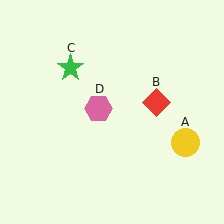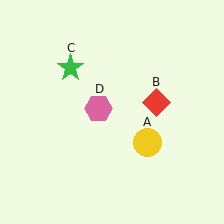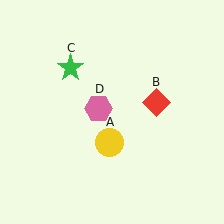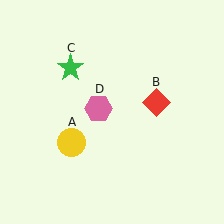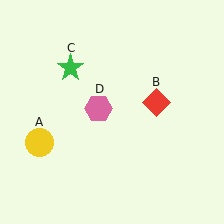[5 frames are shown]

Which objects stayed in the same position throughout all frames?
Red diamond (object B) and green star (object C) and pink hexagon (object D) remained stationary.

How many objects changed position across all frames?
1 object changed position: yellow circle (object A).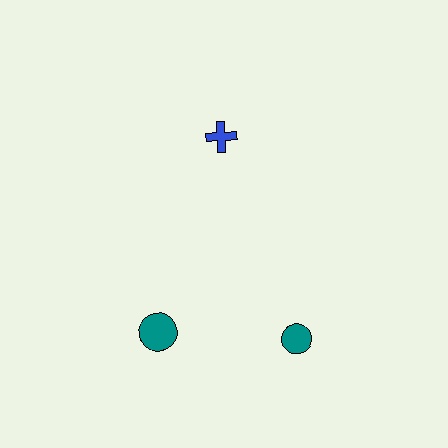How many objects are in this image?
There are 3 objects.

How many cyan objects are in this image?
There are no cyan objects.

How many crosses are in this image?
There is 1 cross.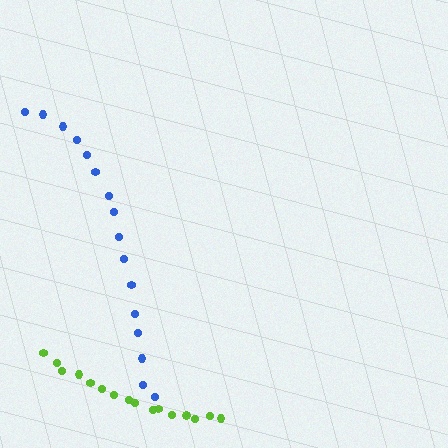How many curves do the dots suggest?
There are 2 distinct paths.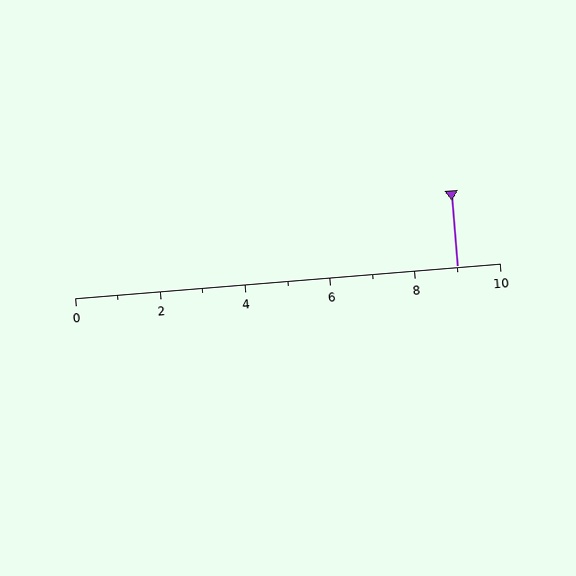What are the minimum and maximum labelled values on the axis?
The axis runs from 0 to 10.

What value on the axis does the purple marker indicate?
The marker indicates approximately 9.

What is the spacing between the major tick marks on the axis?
The major ticks are spaced 2 apart.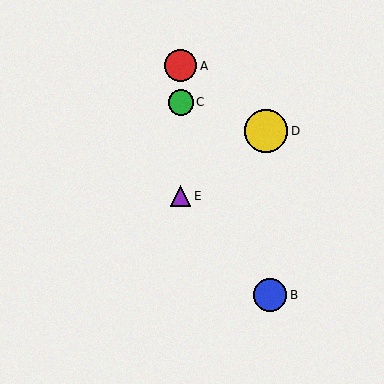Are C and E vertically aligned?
Yes, both are at x≈181.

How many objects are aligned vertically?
3 objects (A, C, E) are aligned vertically.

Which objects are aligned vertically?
Objects A, C, E are aligned vertically.